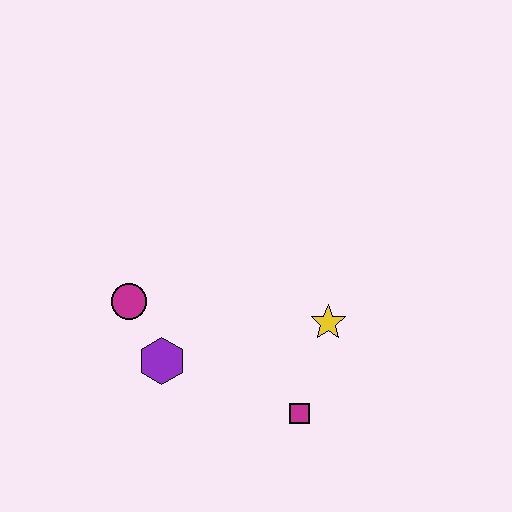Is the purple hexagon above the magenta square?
Yes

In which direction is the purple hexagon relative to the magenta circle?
The purple hexagon is below the magenta circle.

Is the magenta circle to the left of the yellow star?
Yes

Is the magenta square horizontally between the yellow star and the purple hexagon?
Yes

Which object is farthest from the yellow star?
The magenta circle is farthest from the yellow star.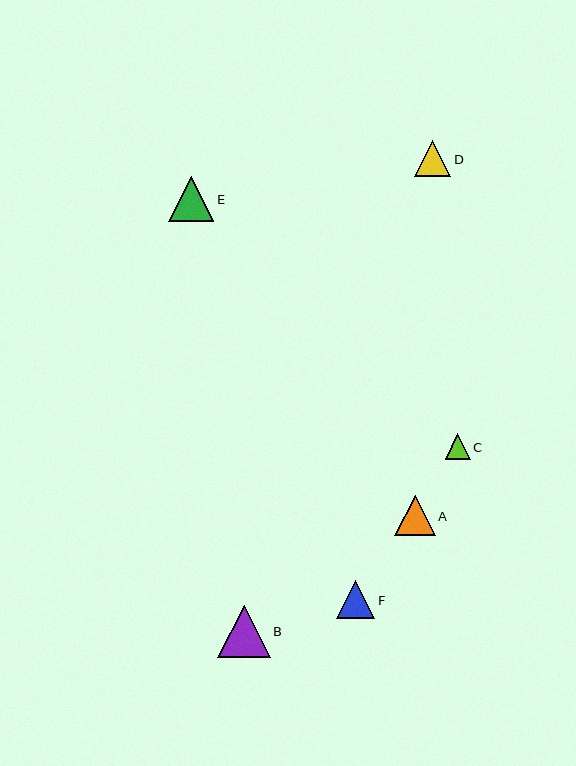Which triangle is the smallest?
Triangle C is the smallest with a size of approximately 25 pixels.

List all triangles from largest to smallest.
From largest to smallest: B, E, A, F, D, C.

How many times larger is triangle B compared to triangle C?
Triangle B is approximately 2.1 times the size of triangle C.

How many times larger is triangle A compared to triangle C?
Triangle A is approximately 1.6 times the size of triangle C.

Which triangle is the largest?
Triangle B is the largest with a size of approximately 52 pixels.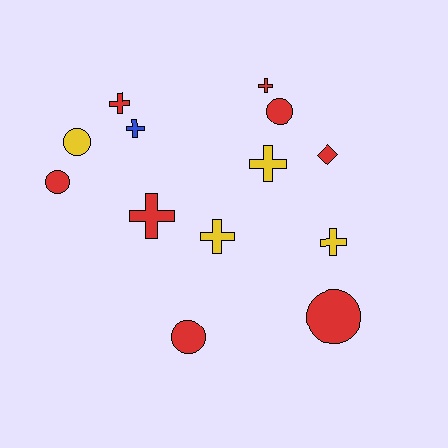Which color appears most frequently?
Red, with 8 objects.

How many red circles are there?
There are 4 red circles.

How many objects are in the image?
There are 13 objects.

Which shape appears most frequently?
Cross, with 7 objects.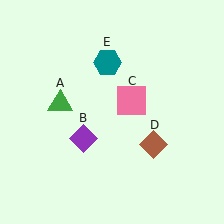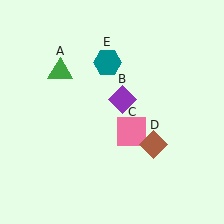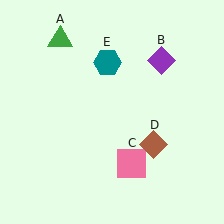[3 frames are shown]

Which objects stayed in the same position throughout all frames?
Brown diamond (object D) and teal hexagon (object E) remained stationary.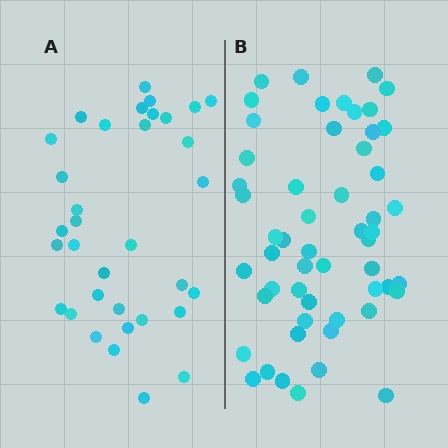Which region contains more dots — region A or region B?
Region B (the right region) has more dots.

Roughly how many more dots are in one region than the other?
Region B has approximately 20 more dots than region A.